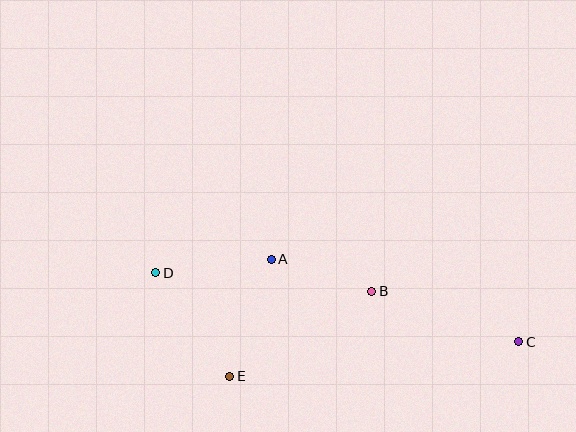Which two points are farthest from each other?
Points C and D are farthest from each other.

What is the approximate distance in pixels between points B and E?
The distance between B and E is approximately 165 pixels.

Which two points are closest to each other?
Points A and B are closest to each other.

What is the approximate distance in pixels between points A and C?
The distance between A and C is approximately 261 pixels.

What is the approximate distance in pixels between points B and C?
The distance between B and C is approximately 156 pixels.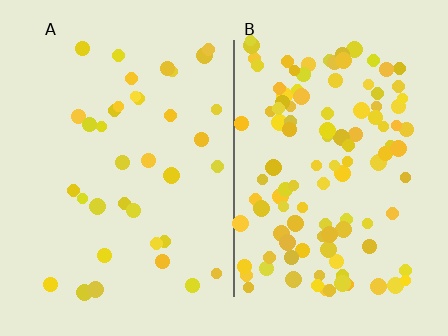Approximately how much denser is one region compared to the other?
Approximately 3.2× — region B over region A.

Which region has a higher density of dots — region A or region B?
B (the right).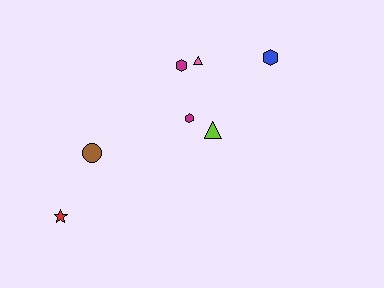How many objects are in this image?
There are 7 objects.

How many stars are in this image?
There is 1 star.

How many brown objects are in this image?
There is 1 brown object.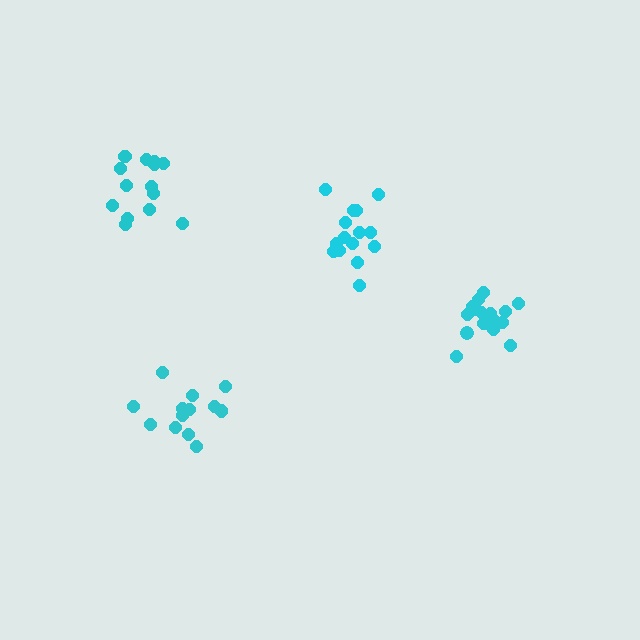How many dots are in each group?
Group 1: 15 dots, Group 2: 14 dots, Group 3: 17 dots, Group 4: 13 dots (59 total).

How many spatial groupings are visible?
There are 4 spatial groupings.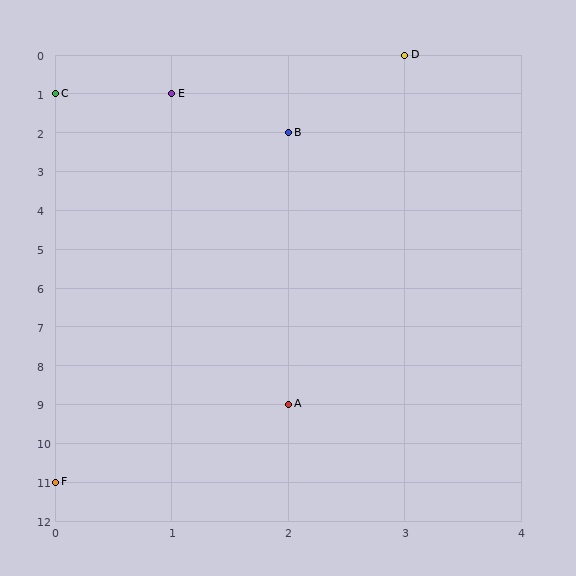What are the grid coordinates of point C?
Point C is at grid coordinates (0, 1).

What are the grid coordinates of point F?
Point F is at grid coordinates (0, 11).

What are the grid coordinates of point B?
Point B is at grid coordinates (2, 2).